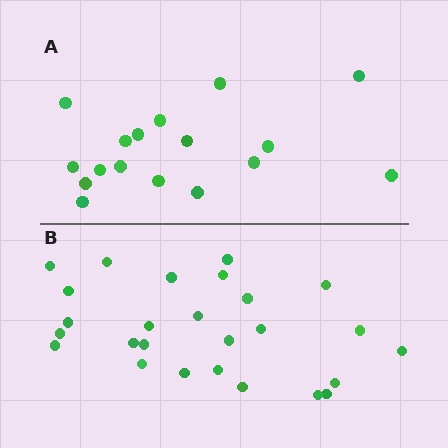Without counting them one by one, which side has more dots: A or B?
Region B (the bottom region) has more dots.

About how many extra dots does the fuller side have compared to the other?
Region B has roughly 8 or so more dots than region A.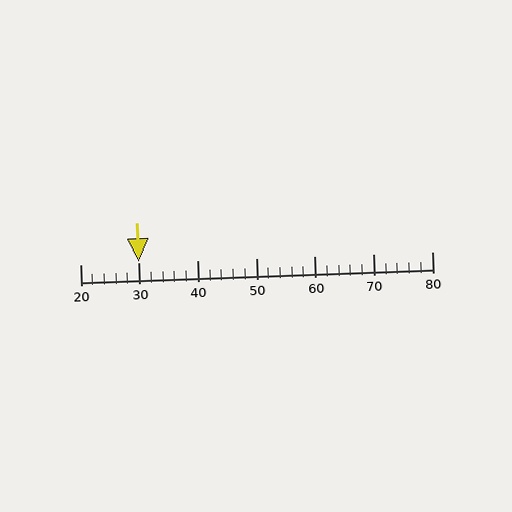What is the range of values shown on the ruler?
The ruler shows values from 20 to 80.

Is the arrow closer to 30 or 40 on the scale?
The arrow is closer to 30.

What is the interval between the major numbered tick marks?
The major tick marks are spaced 10 units apart.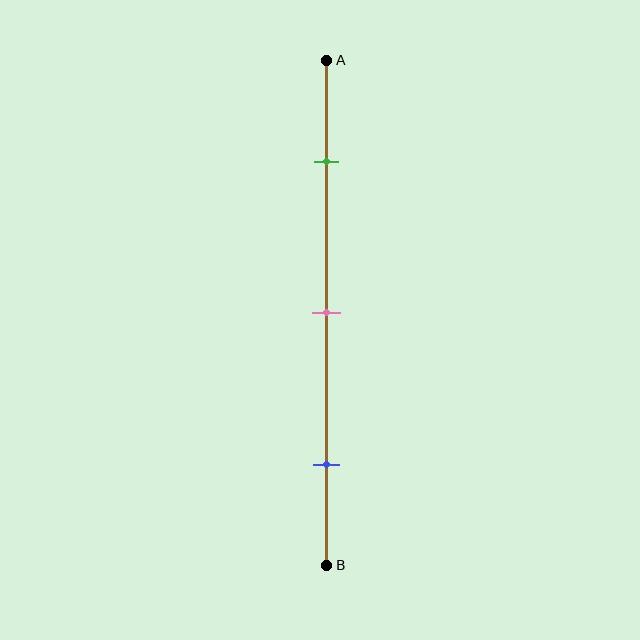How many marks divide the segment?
There are 3 marks dividing the segment.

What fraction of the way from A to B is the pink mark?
The pink mark is approximately 50% (0.5) of the way from A to B.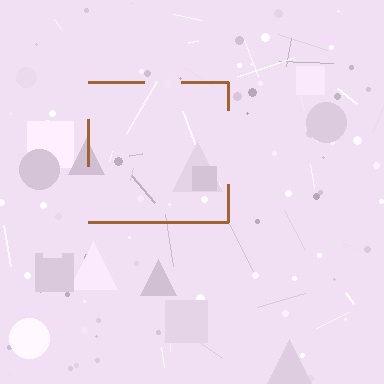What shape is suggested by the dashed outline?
The dashed outline suggests a square.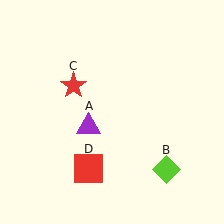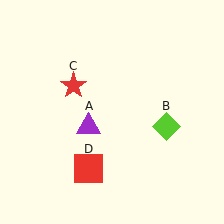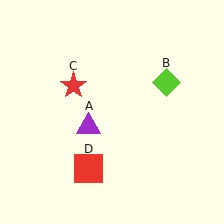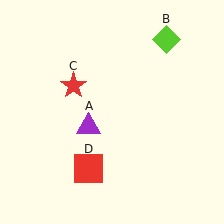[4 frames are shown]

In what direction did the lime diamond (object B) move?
The lime diamond (object B) moved up.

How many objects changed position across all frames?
1 object changed position: lime diamond (object B).